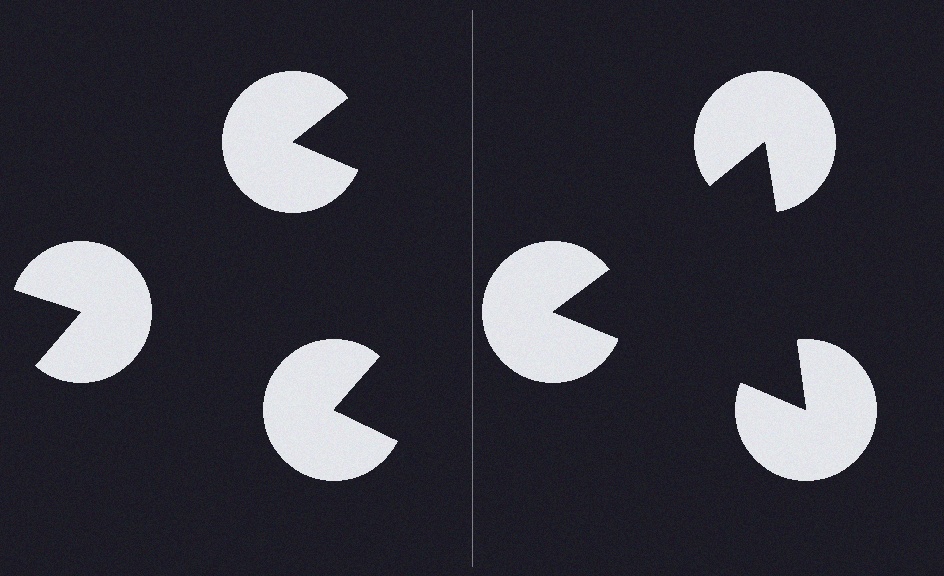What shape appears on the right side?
An illusory triangle.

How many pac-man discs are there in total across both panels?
6 — 3 on each side.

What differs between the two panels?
The pac-man discs are positioned identically on both sides; only the wedge orientations differ. On the right they align to a triangle; on the left they are misaligned.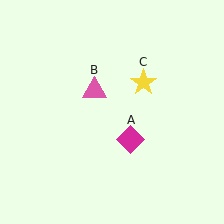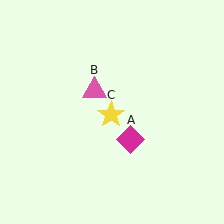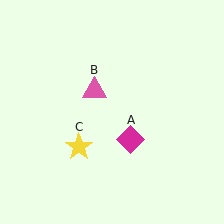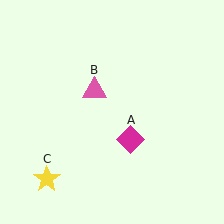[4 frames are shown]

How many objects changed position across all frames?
1 object changed position: yellow star (object C).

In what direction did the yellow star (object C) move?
The yellow star (object C) moved down and to the left.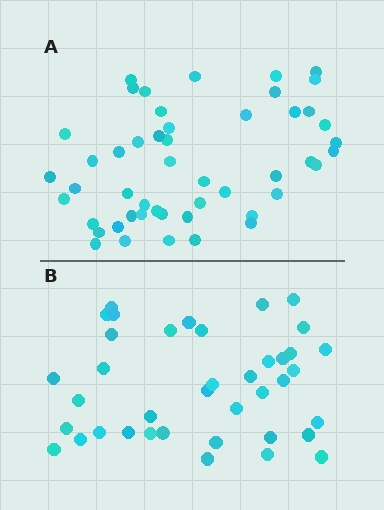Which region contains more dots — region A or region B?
Region A (the top region) has more dots.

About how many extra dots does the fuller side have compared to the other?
Region A has roughly 10 or so more dots than region B.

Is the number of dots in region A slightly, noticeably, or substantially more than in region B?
Region A has noticeably more, but not dramatically so. The ratio is roughly 1.3 to 1.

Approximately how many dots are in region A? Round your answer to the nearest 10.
About 50 dots. (The exact count is 49, which rounds to 50.)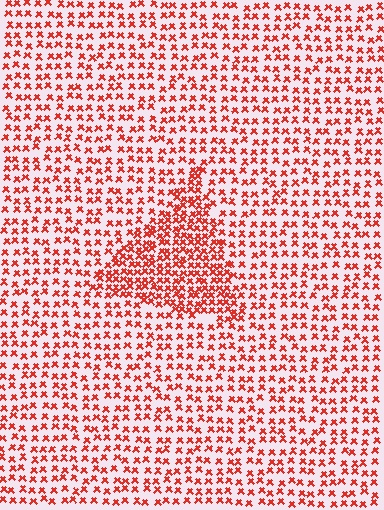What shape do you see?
I see a triangle.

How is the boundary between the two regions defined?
The boundary is defined by a change in element density (approximately 1.9x ratio). All elements are the same color, size, and shape.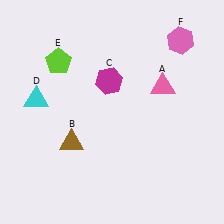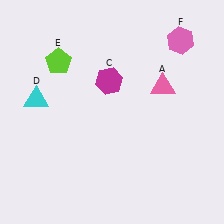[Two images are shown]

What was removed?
The brown triangle (B) was removed in Image 2.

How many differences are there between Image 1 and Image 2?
There is 1 difference between the two images.